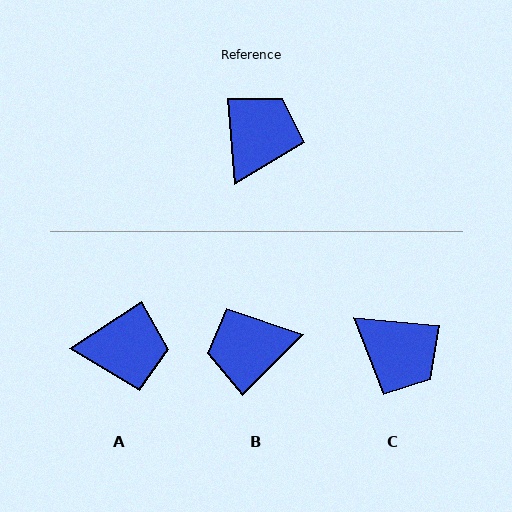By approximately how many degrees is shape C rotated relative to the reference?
Approximately 100 degrees clockwise.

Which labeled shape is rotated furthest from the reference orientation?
B, about 130 degrees away.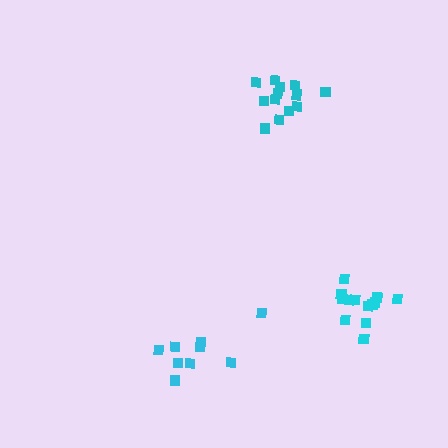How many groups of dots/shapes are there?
There are 3 groups.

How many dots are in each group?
Group 1: 14 dots, Group 2: 14 dots, Group 3: 9 dots (37 total).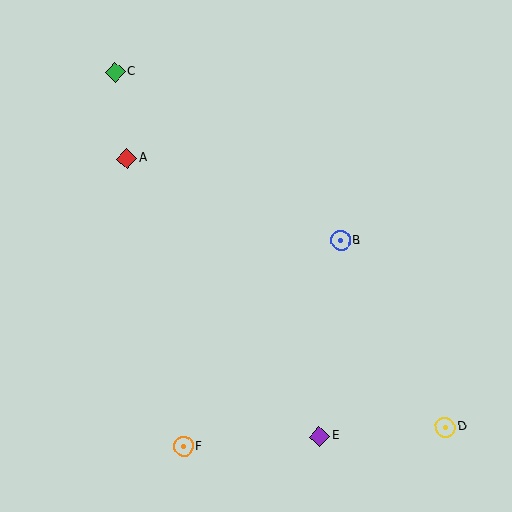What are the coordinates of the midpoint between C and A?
The midpoint between C and A is at (121, 115).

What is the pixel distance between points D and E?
The distance between D and E is 126 pixels.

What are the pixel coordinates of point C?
Point C is at (115, 72).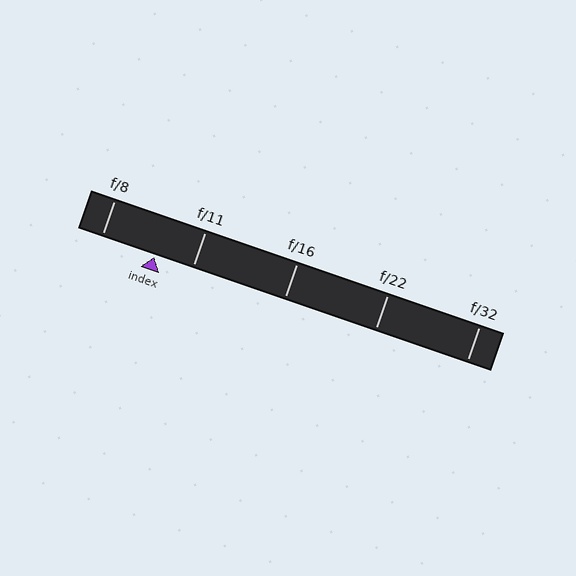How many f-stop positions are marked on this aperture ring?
There are 5 f-stop positions marked.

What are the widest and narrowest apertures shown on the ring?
The widest aperture shown is f/8 and the narrowest is f/32.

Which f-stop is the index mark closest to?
The index mark is closest to f/11.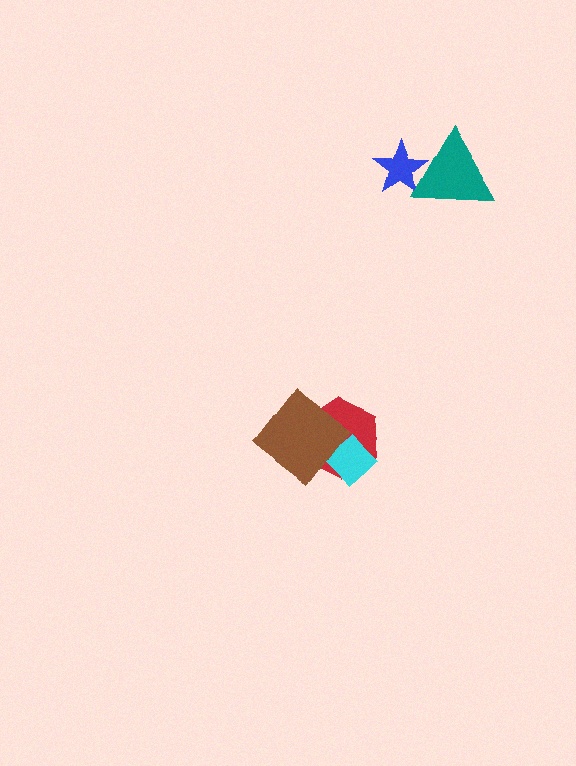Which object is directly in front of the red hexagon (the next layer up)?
The cyan diamond is directly in front of the red hexagon.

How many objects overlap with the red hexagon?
2 objects overlap with the red hexagon.